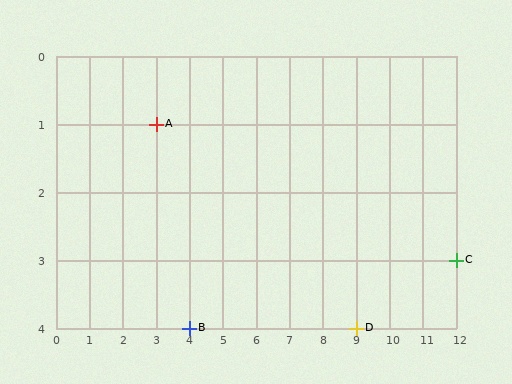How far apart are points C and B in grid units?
Points C and B are 8 columns and 1 row apart (about 8.1 grid units diagonally).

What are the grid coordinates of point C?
Point C is at grid coordinates (12, 3).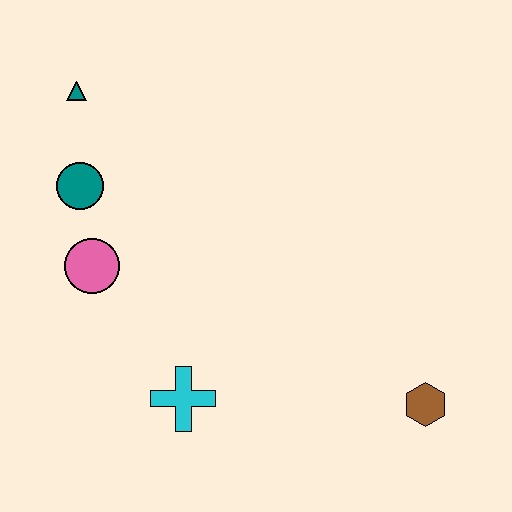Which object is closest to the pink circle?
The teal circle is closest to the pink circle.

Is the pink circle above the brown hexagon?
Yes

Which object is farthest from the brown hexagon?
The teal triangle is farthest from the brown hexagon.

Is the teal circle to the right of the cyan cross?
No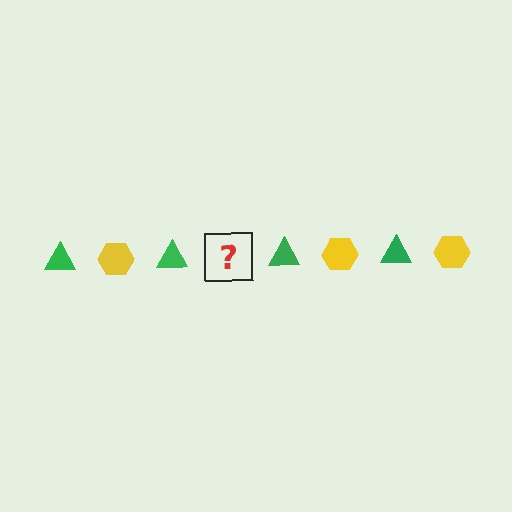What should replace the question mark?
The question mark should be replaced with a yellow hexagon.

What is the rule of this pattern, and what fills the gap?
The rule is that the pattern alternates between green triangle and yellow hexagon. The gap should be filled with a yellow hexagon.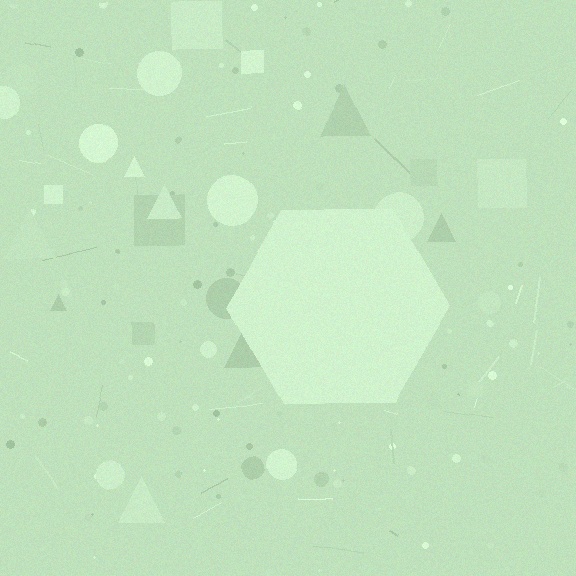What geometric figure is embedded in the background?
A hexagon is embedded in the background.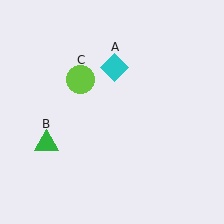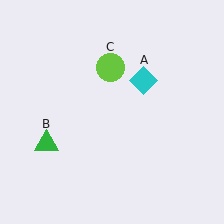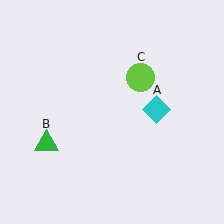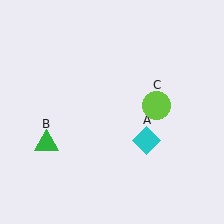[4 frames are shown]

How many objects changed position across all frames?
2 objects changed position: cyan diamond (object A), lime circle (object C).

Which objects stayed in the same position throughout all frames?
Green triangle (object B) remained stationary.